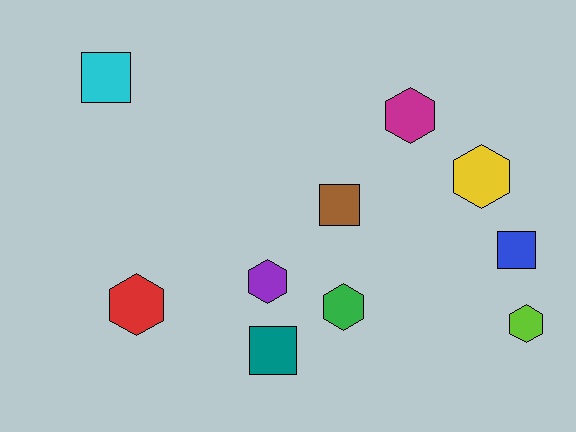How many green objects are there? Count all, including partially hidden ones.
There is 1 green object.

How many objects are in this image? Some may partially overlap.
There are 10 objects.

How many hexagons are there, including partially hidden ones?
There are 6 hexagons.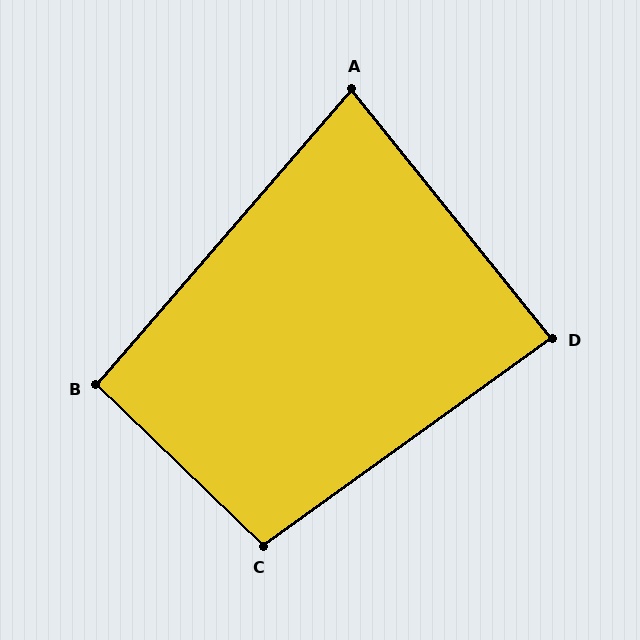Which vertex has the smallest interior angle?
A, at approximately 80 degrees.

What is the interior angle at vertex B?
Approximately 93 degrees (approximately right).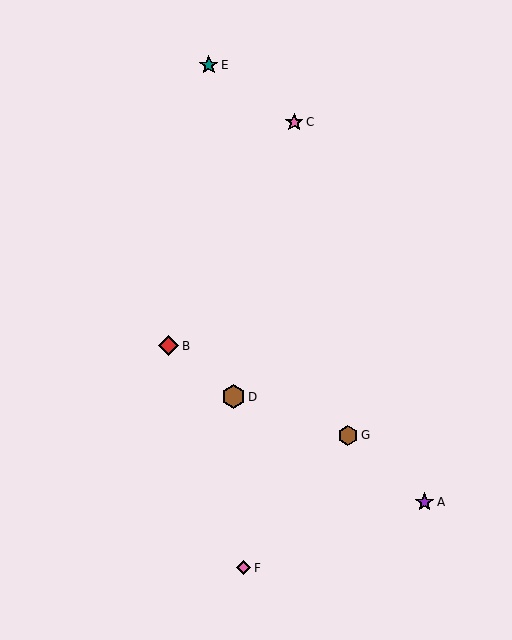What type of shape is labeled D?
Shape D is a brown hexagon.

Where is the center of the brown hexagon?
The center of the brown hexagon is at (348, 435).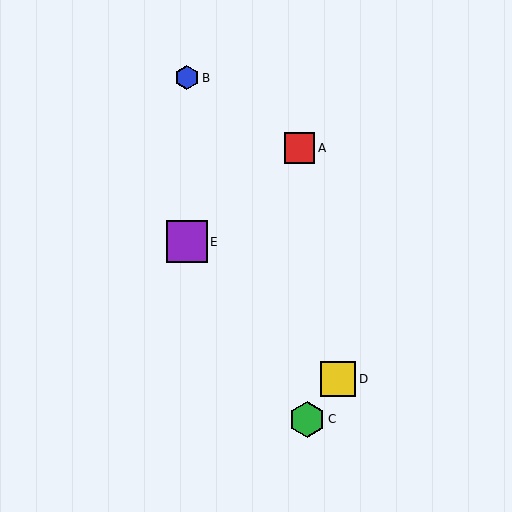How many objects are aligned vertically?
2 objects (B, E) are aligned vertically.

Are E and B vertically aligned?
Yes, both are at x≈187.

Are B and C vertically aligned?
No, B is at x≈187 and C is at x≈307.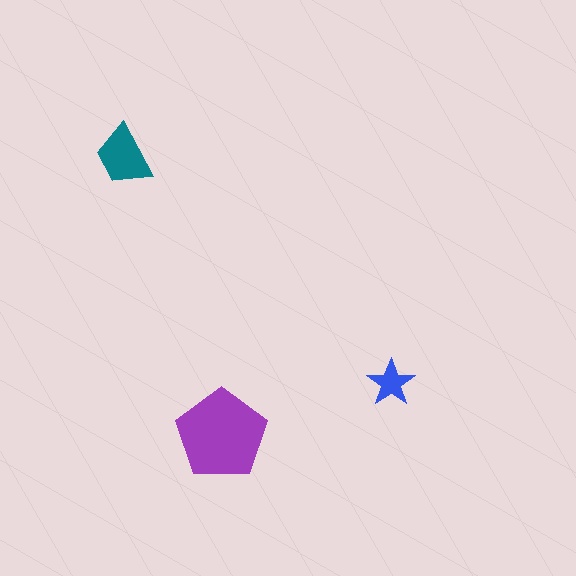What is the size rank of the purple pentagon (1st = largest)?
1st.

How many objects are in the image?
There are 3 objects in the image.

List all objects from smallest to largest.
The blue star, the teal trapezoid, the purple pentagon.